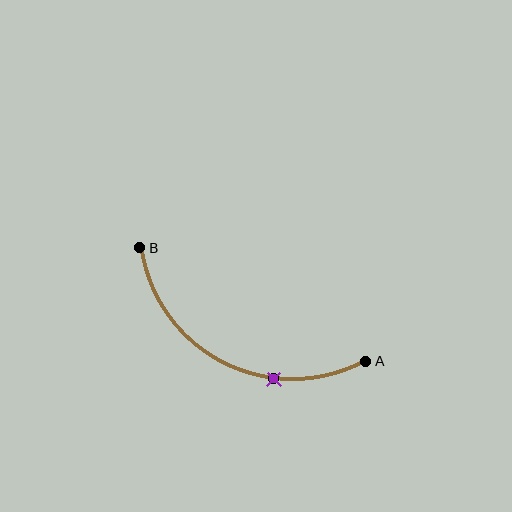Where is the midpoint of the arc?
The arc midpoint is the point on the curve farthest from the straight line joining A and B. It sits below that line.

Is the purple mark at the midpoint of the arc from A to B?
No. The purple mark lies on the arc but is closer to endpoint A. The arc midpoint would be at the point on the curve equidistant along the arc from both A and B.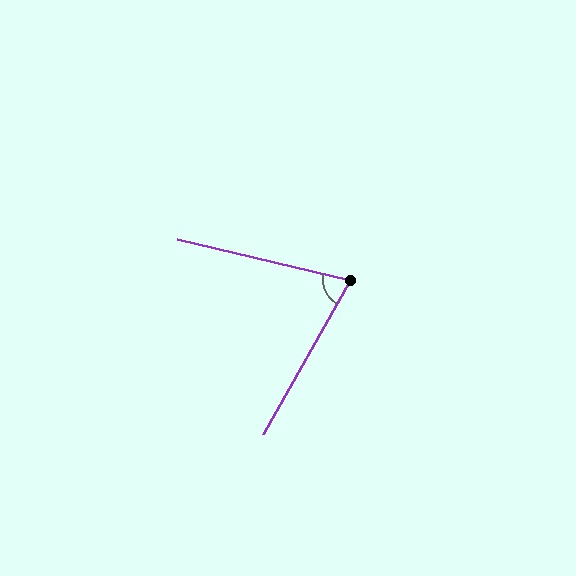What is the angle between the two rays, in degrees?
Approximately 74 degrees.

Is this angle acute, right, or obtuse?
It is acute.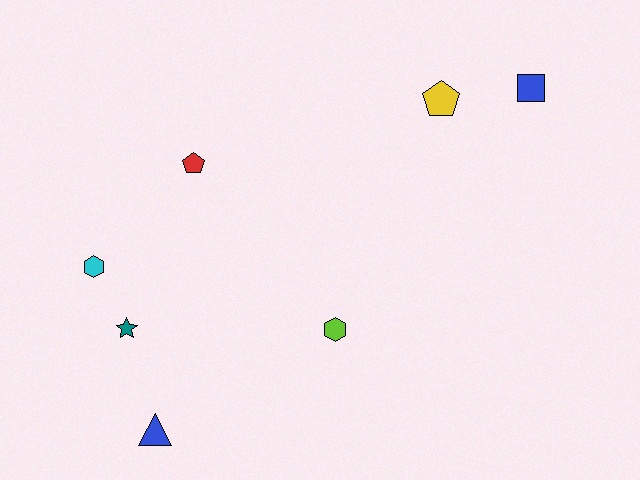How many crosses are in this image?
There are no crosses.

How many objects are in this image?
There are 7 objects.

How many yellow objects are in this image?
There is 1 yellow object.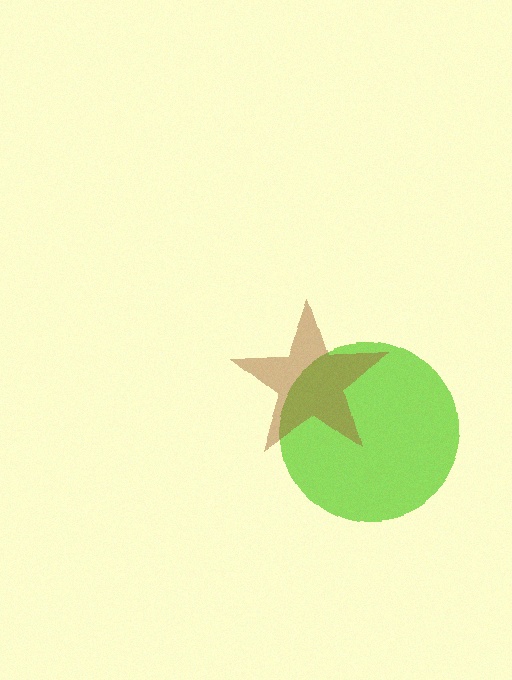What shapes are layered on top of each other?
The layered shapes are: a lime circle, a brown star.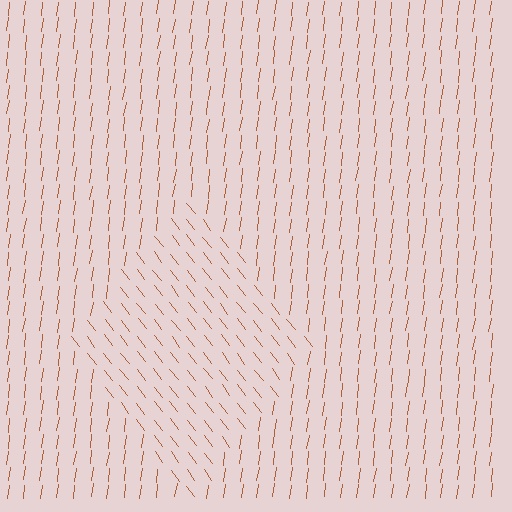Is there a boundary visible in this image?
Yes, there is a texture boundary formed by a change in line orientation.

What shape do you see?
I see a diamond.